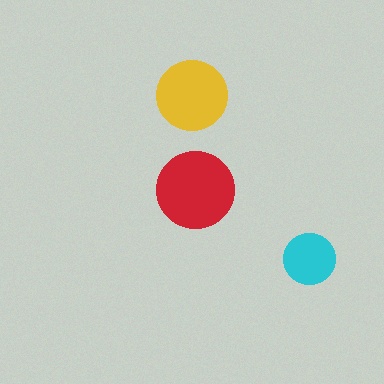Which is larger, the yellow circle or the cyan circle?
The yellow one.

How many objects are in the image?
There are 3 objects in the image.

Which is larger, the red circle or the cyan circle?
The red one.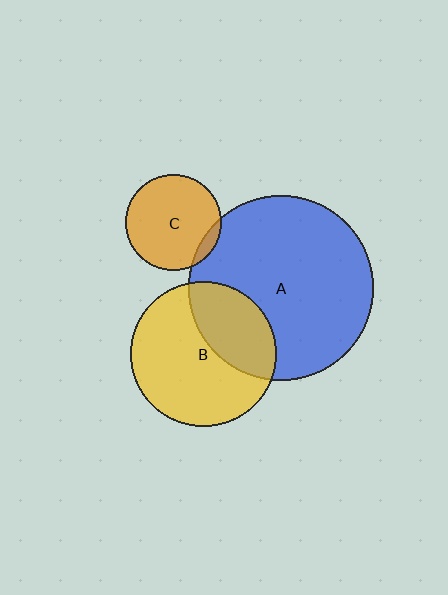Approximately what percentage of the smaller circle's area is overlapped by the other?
Approximately 35%.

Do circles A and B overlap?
Yes.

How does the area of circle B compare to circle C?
Approximately 2.3 times.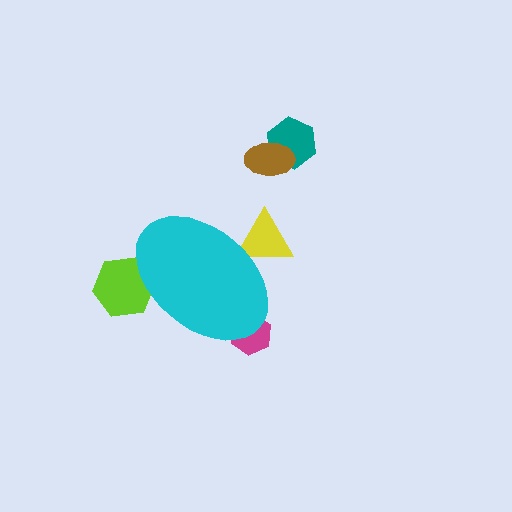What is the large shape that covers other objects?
A cyan ellipse.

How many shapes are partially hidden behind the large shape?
3 shapes are partially hidden.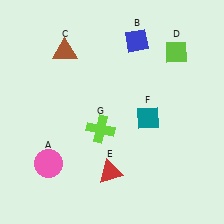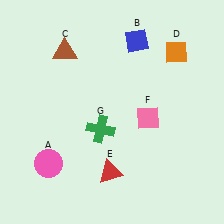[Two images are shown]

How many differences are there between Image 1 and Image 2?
There are 3 differences between the two images.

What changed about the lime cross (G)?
In Image 1, G is lime. In Image 2, it changed to green.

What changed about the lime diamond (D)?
In Image 1, D is lime. In Image 2, it changed to orange.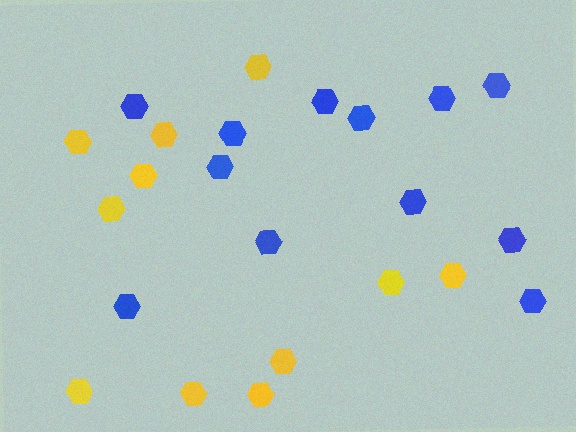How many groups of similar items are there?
There are 2 groups: one group of blue hexagons (12) and one group of yellow hexagons (11).